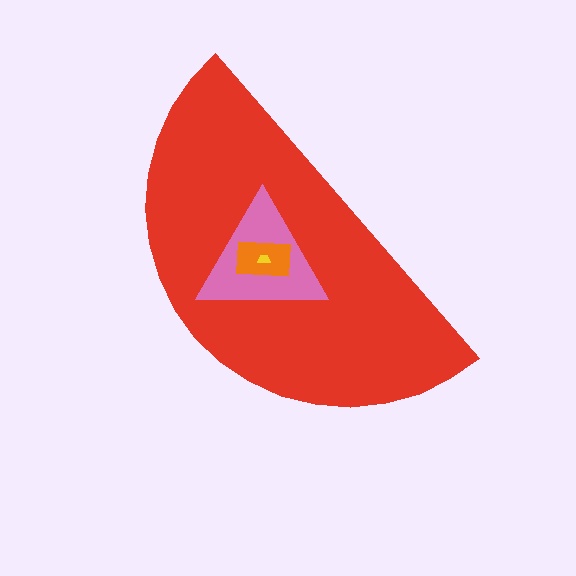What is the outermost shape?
The red semicircle.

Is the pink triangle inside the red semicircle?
Yes.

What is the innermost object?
The yellow trapezoid.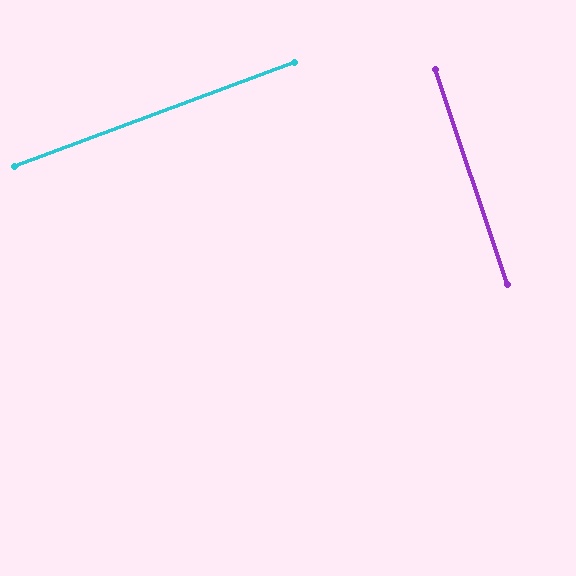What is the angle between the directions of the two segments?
Approximately 88 degrees.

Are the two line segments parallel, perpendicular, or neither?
Perpendicular — they meet at approximately 88°.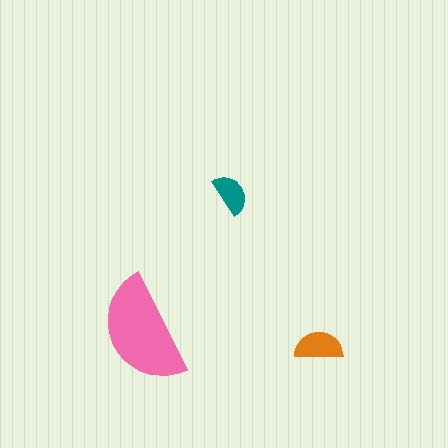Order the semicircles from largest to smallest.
the pink one, the orange one, the teal one.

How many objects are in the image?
There are 3 objects in the image.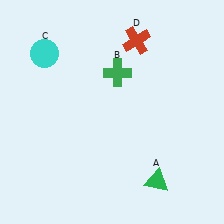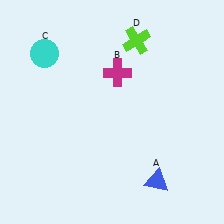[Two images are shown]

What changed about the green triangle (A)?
In Image 1, A is green. In Image 2, it changed to blue.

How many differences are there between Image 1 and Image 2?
There are 3 differences between the two images.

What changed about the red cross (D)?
In Image 1, D is red. In Image 2, it changed to lime.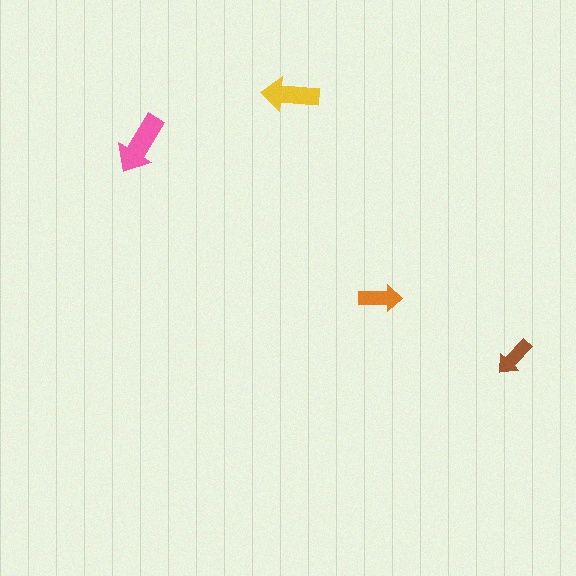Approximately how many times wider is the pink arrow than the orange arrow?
About 1.5 times wider.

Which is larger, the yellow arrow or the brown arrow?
The yellow one.